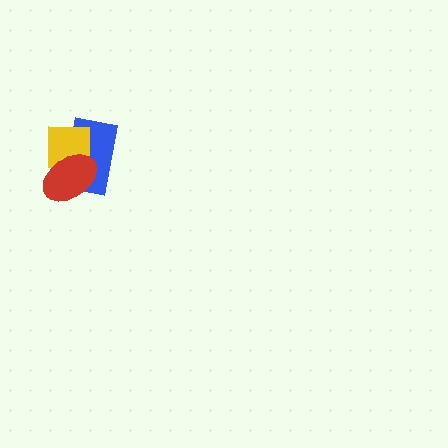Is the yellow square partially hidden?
Yes, it is partially covered by another shape.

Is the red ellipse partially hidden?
No, no other shape covers it.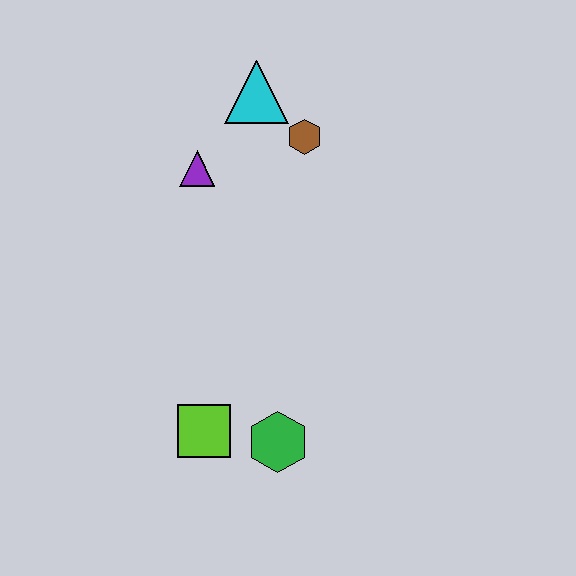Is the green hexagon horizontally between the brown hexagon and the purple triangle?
Yes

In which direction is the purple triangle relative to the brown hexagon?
The purple triangle is to the left of the brown hexagon.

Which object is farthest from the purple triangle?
The green hexagon is farthest from the purple triangle.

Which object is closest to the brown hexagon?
The cyan triangle is closest to the brown hexagon.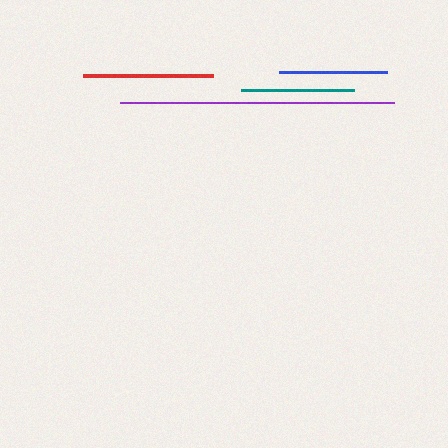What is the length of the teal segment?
The teal segment is approximately 113 pixels long.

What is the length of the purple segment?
The purple segment is approximately 275 pixels long.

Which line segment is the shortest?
The blue line is the shortest at approximately 109 pixels.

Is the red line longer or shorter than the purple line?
The purple line is longer than the red line.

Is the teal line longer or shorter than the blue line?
The teal line is longer than the blue line.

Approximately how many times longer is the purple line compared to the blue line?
The purple line is approximately 2.5 times the length of the blue line.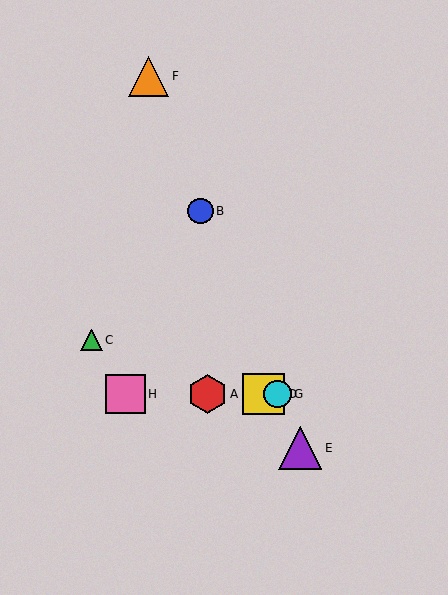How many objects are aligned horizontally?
4 objects (A, D, G, H) are aligned horizontally.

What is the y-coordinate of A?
Object A is at y≈394.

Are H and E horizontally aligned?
No, H is at y≈394 and E is at y≈448.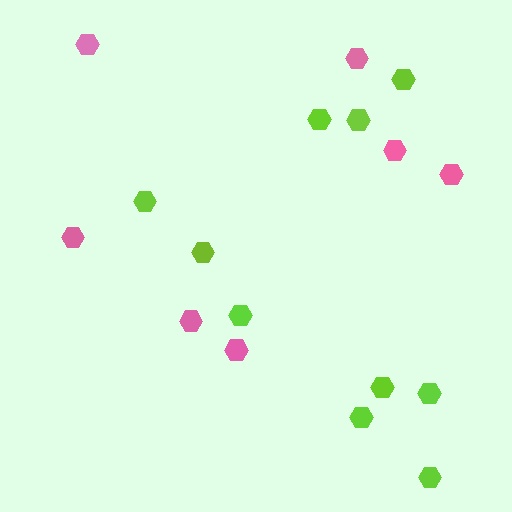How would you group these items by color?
There are 2 groups: one group of pink hexagons (7) and one group of lime hexagons (10).